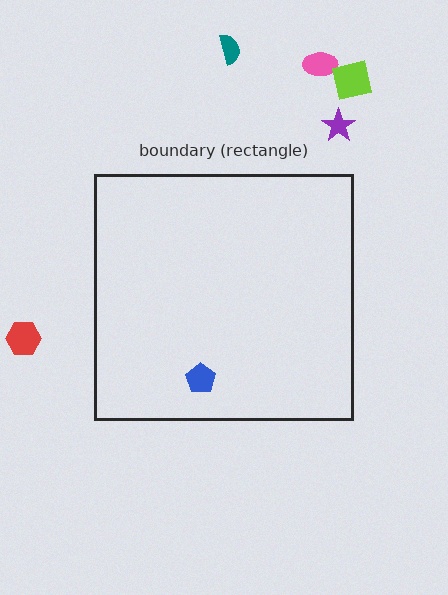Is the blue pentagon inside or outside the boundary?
Inside.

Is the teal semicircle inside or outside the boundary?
Outside.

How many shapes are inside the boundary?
1 inside, 5 outside.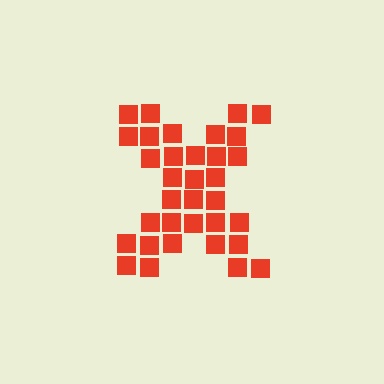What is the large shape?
The large shape is the letter X.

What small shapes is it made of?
It is made of small squares.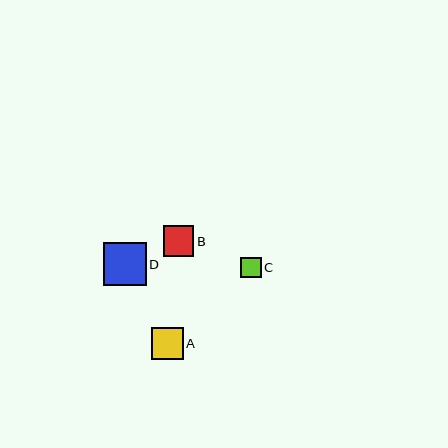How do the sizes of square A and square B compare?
Square A and square B are approximately the same size.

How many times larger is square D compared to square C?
Square D is approximately 2.1 times the size of square C.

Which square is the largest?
Square D is the largest with a size of approximately 43 pixels.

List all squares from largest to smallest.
From largest to smallest: D, A, B, C.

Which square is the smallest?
Square C is the smallest with a size of approximately 21 pixels.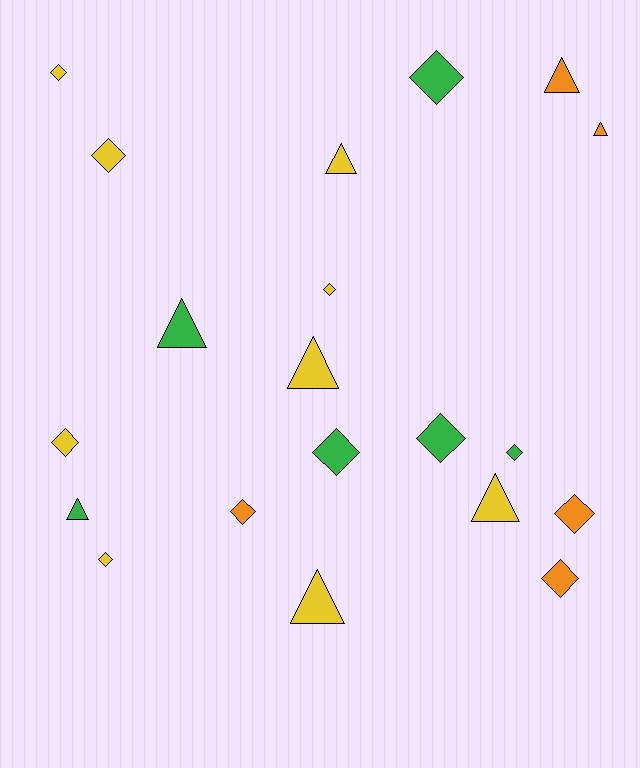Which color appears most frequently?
Yellow, with 9 objects.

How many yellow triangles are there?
There are 4 yellow triangles.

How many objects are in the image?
There are 20 objects.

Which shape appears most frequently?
Diamond, with 12 objects.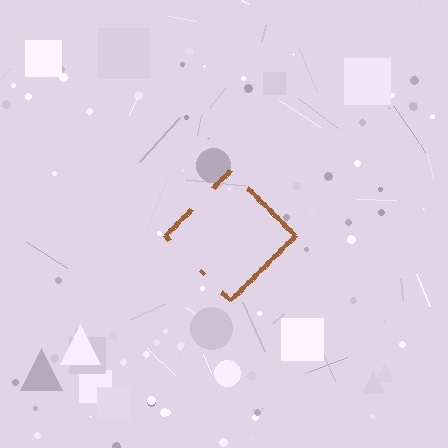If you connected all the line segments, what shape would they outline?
They would outline a diamond.